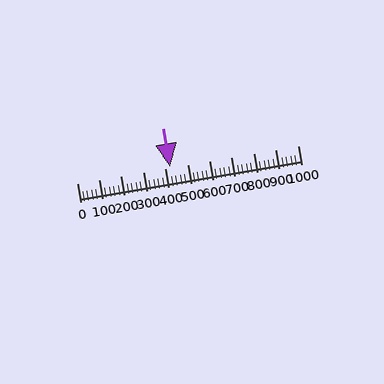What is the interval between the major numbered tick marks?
The major tick marks are spaced 100 units apart.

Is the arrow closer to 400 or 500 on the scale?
The arrow is closer to 400.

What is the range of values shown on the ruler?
The ruler shows values from 0 to 1000.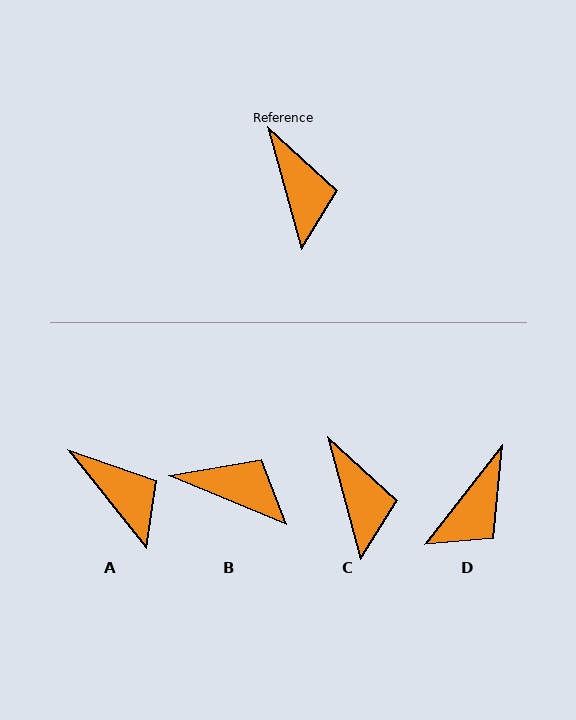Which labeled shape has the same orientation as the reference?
C.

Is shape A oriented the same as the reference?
No, it is off by about 23 degrees.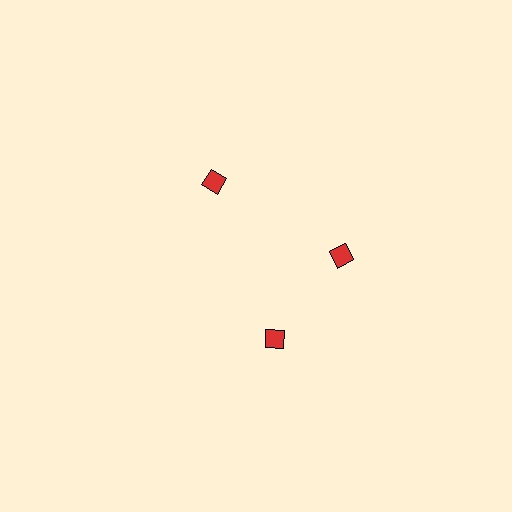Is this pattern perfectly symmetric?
No. The 3 red diamonds are arranged in a ring, but one element near the 7 o'clock position is rotated out of alignment along the ring, breaking the 3-fold rotational symmetry.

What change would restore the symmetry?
The symmetry would be restored by rotating it back into even spacing with its neighbors so that all 3 diamonds sit at equal angles and equal distance from the center.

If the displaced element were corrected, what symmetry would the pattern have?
It would have 3-fold rotational symmetry — the pattern would map onto itself every 120 degrees.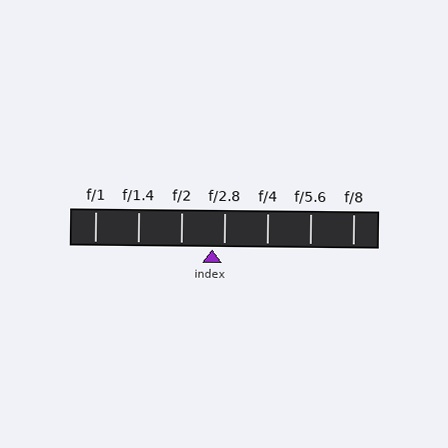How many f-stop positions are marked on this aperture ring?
There are 7 f-stop positions marked.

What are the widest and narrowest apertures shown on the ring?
The widest aperture shown is f/1 and the narrowest is f/8.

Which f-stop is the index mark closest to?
The index mark is closest to f/2.8.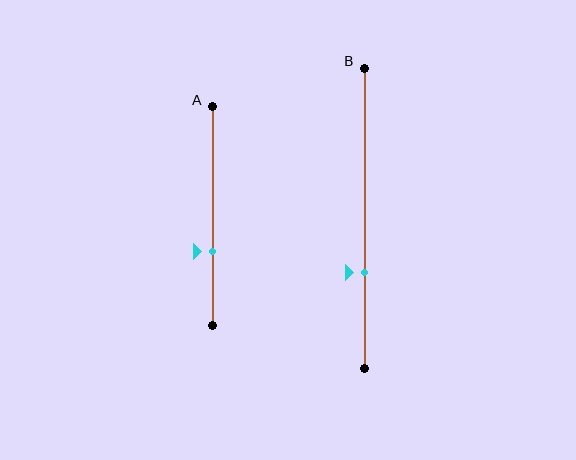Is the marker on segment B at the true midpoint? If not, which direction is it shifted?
No, the marker on segment B is shifted downward by about 18% of the segment length.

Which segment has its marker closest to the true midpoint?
Segment A has its marker closest to the true midpoint.